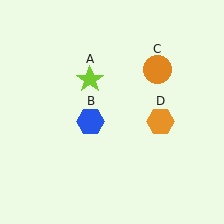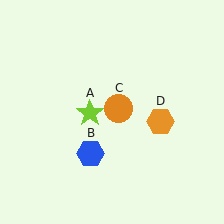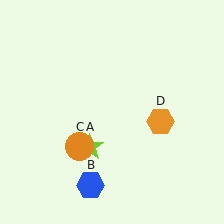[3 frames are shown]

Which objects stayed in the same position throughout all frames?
Orange hexagon (object D) remained stationary.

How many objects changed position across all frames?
3 objects changed position: lime star (object A), blue hexagon (object B), orange circle (object C).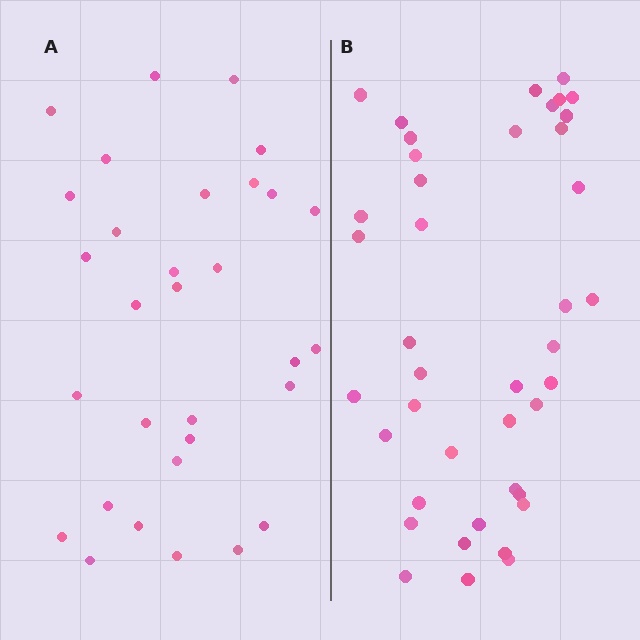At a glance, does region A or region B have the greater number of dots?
Region B (the right region) has more dots.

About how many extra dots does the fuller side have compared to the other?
Region B has roughly 10 or so more dots than region A.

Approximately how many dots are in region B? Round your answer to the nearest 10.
About 40 dots. (The exact count is 41, which rounds to 40.)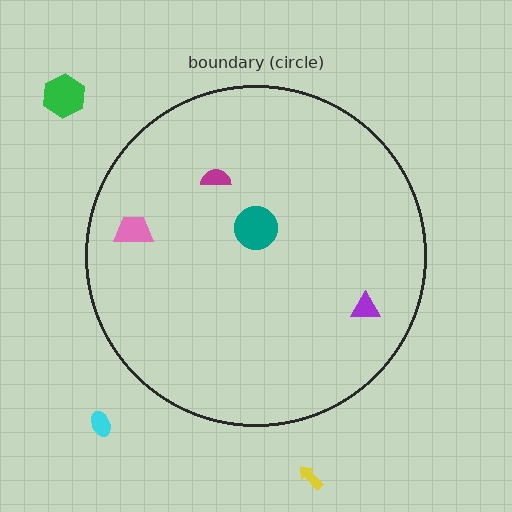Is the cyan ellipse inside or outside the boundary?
Outside.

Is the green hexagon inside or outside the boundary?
Outside.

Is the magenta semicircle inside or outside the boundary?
Inside.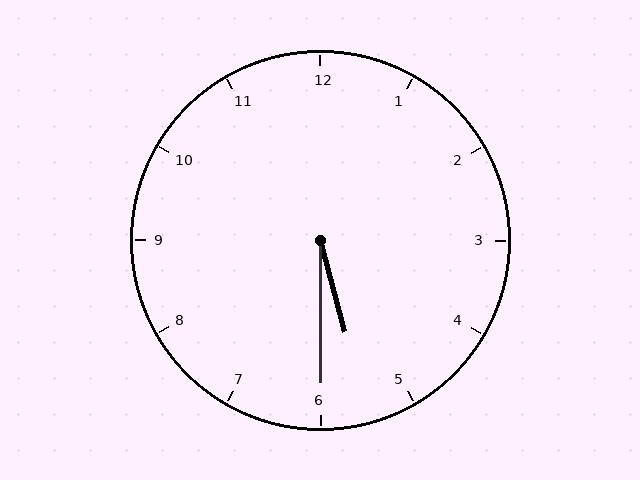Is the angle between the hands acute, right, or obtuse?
It is acute.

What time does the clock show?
5:30.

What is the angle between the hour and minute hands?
Approximately 15 degrees.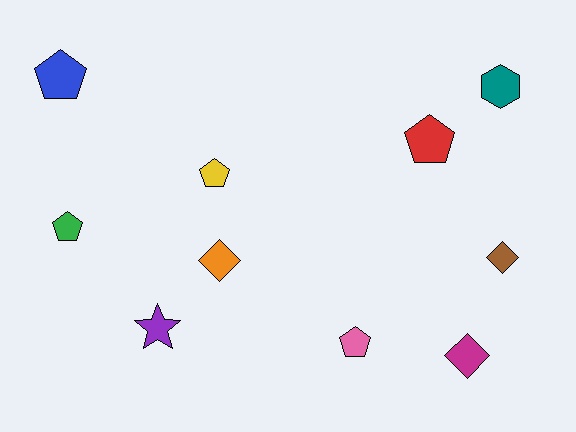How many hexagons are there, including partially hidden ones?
There is 1 hexagon.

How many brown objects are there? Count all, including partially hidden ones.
There is 1 brown object.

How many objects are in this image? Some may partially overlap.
There are 10 objects.